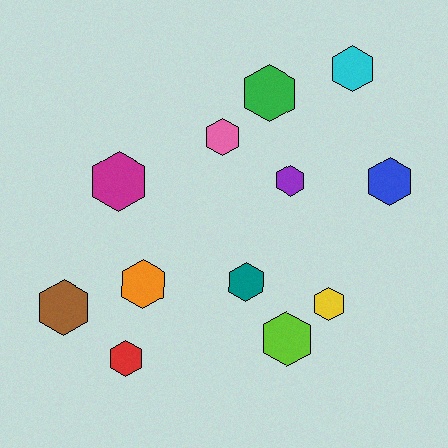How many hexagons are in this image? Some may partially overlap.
There are 12 hexagons.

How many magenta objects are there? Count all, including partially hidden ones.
There is 1 magenta object.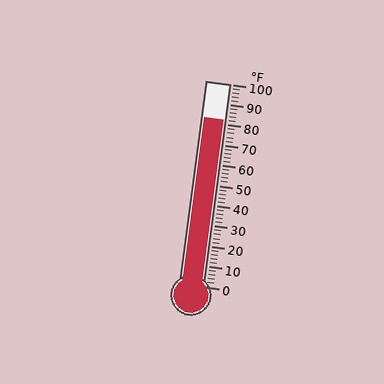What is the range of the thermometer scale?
The thermometer scale ranges from 0°F to 100°F.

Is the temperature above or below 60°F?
The temperature is above 60°F.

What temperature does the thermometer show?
The thermometer shows approximately 82°F.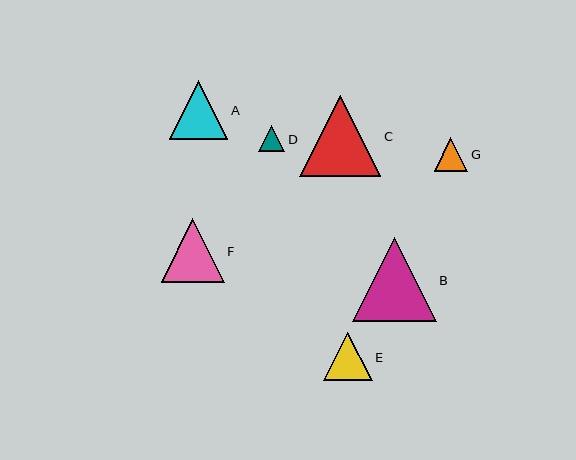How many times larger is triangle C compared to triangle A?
Triangle C is approximately 1.4 times the size of triangle A.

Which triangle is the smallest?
Triangle D is the smallest with a size of approximately 26 pixels.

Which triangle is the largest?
Triangle B is the largest with a size of approximately 84 pixels.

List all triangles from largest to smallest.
From largest to smallest: B, C, F, A, E, G, D.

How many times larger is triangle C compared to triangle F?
Triangle C is approximately 1.3 times the size of triangle F.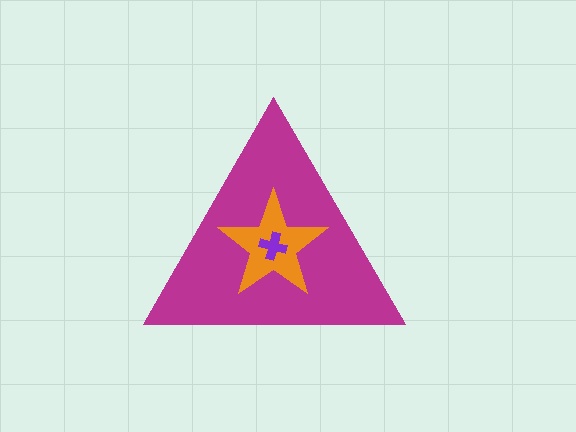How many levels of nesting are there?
3.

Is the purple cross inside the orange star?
Yes.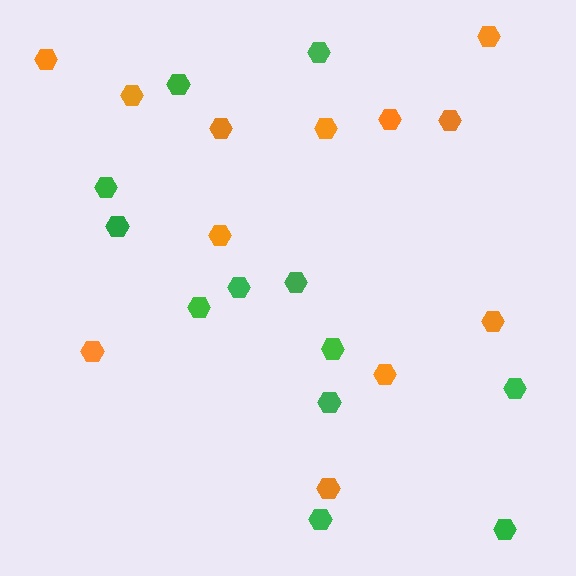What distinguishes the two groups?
There are 2 groups: one group of green hexagons (12) and one group of orange hexagons (12).